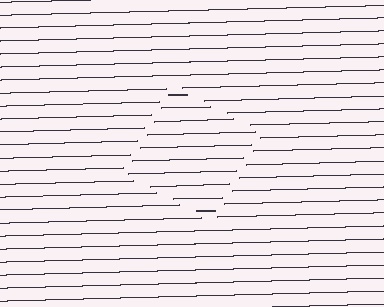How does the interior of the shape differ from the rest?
The interior of the shape contains the same grating, shifted by half a period — the contour is defined by the phase discontinuity where line-ends from the inner and outer gratings abut.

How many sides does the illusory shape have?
4 sides — the line-ends trace a square.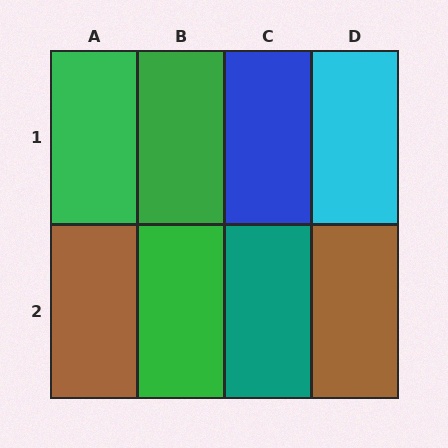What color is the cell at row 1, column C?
Blue.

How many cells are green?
3 cells are green.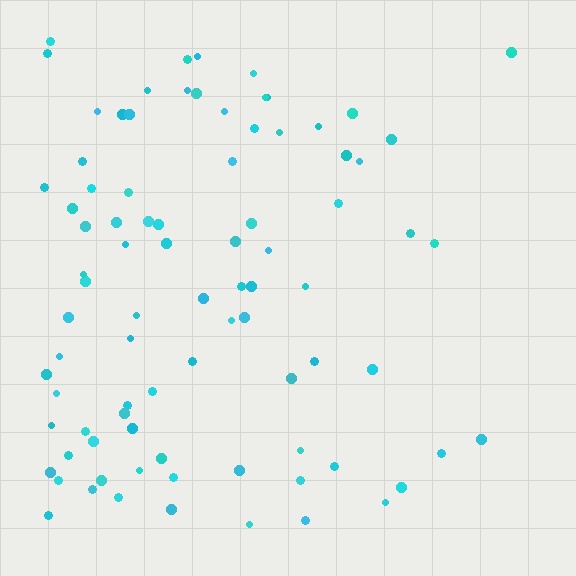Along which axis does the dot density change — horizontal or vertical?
Horizontal.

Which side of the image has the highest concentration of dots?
The left.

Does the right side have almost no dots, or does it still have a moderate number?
Still a moderate number, just noticeably fewer than the left.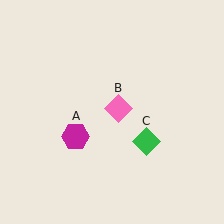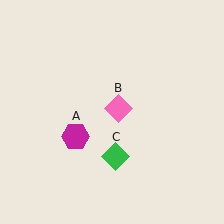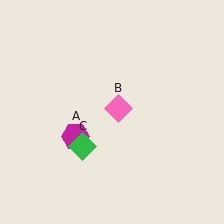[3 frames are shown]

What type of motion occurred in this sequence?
The green diamond (object C) rotated clockwise around the center of the scene.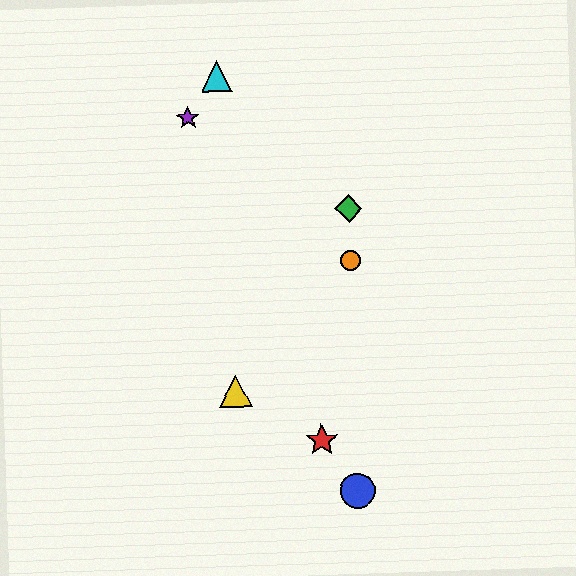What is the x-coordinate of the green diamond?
The green diamond is at x≈349.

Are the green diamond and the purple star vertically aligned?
No, the green diamond is at x≈349 and the purple star is at x≈188.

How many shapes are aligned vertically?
3 shapes (the blue circle, the green diamond, the orange circle) are aligned vertically.